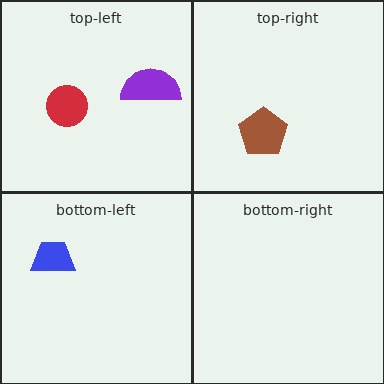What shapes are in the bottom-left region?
The blue trapezoid.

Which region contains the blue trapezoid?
The bottom-left region.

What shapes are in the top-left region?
The purple semicircle, the red circle.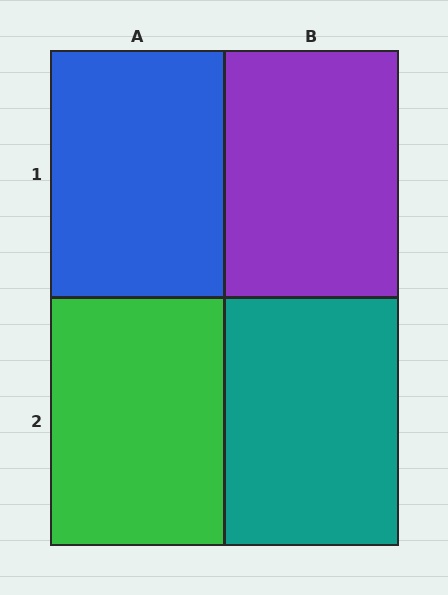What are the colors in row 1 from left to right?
Blue, purple.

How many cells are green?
1 cell is green.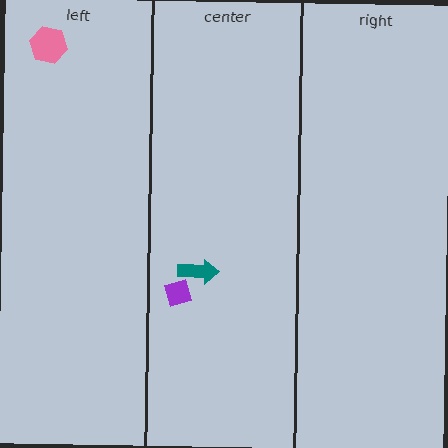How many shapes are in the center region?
2.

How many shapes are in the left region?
1.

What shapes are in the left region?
The pink hexagon.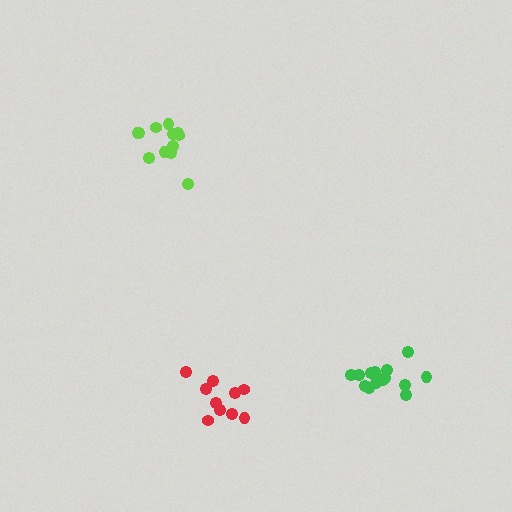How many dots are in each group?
Group 1: 10 dots, Group 2: 12 dots, Group 3: 14 dots (36 total).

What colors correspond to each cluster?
The clusters are colored: red, lime, green.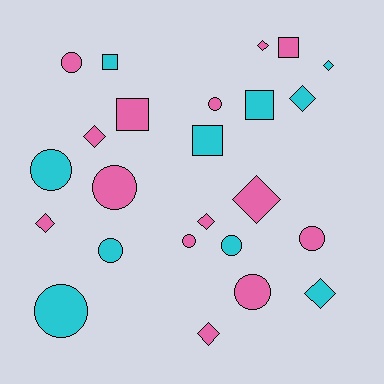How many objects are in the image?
There are 24 objects.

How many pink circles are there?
There are 6 pink circles.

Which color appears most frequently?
Pink, with 14 objects.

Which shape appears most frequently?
Circle, with 10 objects.